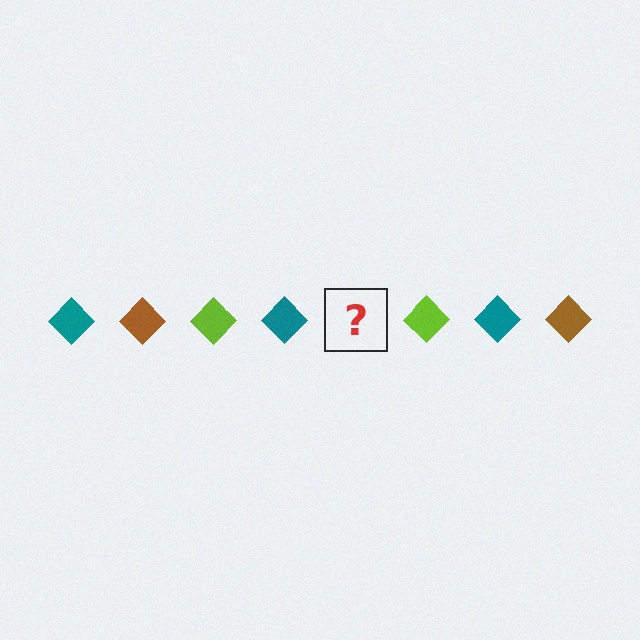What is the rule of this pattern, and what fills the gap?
The rule is that the pattern cycles through teal, brown, lime diamonds. The gap should be filled with a brown diamond.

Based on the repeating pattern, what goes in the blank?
The blank should be a brown diamond.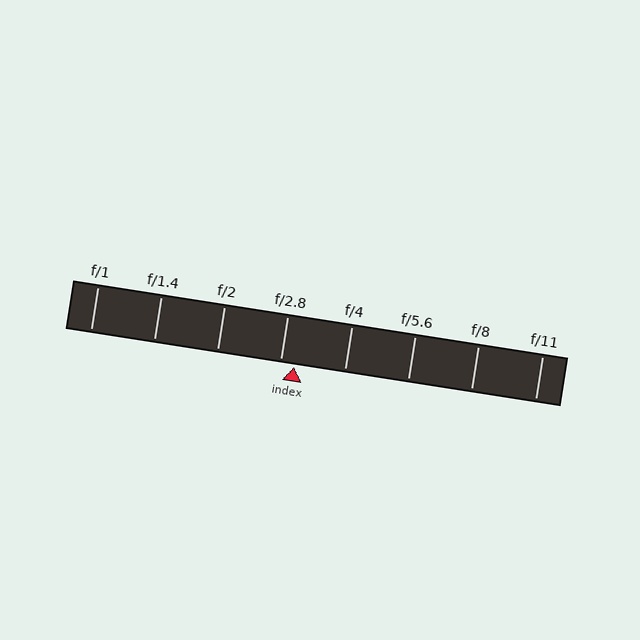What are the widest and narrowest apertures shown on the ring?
The widest aperture shown is f/1 and the narrowest is f/11.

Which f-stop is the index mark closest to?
The index mark is closest to f/2.8.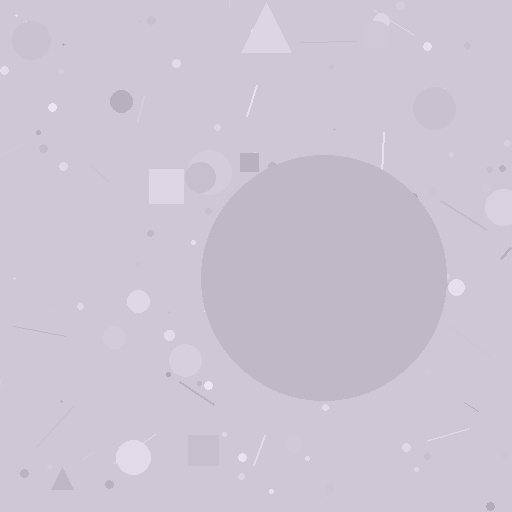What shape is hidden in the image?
A circle is hidden in the image.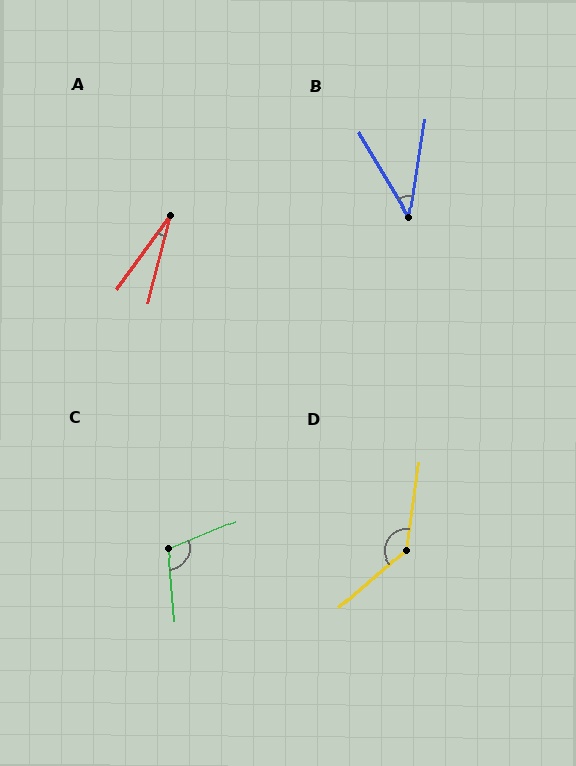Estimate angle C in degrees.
Approximately 107 degrees.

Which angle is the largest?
D, at approximately 139 degrees.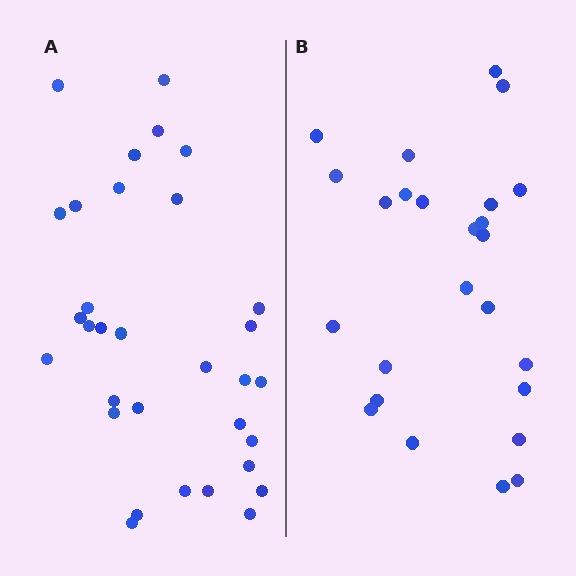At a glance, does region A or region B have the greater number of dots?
Region A (the left region) has more dots.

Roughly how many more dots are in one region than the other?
Region A has roughly 8 or so more dots than region B.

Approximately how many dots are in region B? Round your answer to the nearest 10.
About 20 dots. (The exact count is 25, which rounds to 20.)